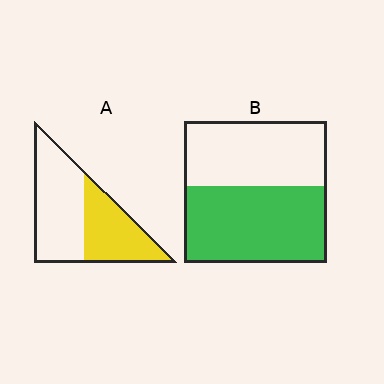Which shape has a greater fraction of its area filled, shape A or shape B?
Shape B.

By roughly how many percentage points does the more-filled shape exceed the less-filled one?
By roughly 10 percentage points (B over A).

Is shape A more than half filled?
No.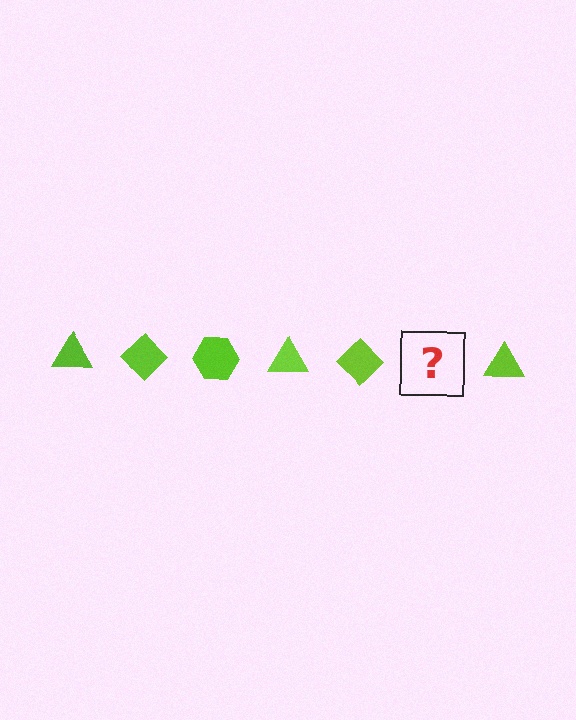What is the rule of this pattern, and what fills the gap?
The rule is that the pattern cycles through triangle, diamond, hexagon shapes in lime. The gap should be filled with a lime hexagon.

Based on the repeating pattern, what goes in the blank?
The blank should be a lime hexagon.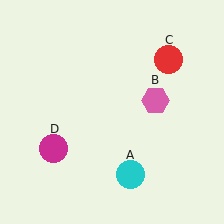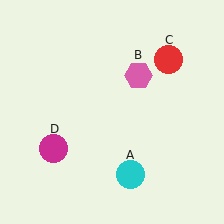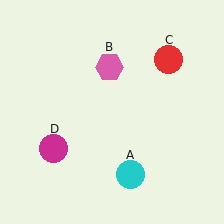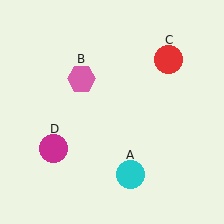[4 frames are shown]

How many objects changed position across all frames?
1 object changed position: pink hexagon (object B).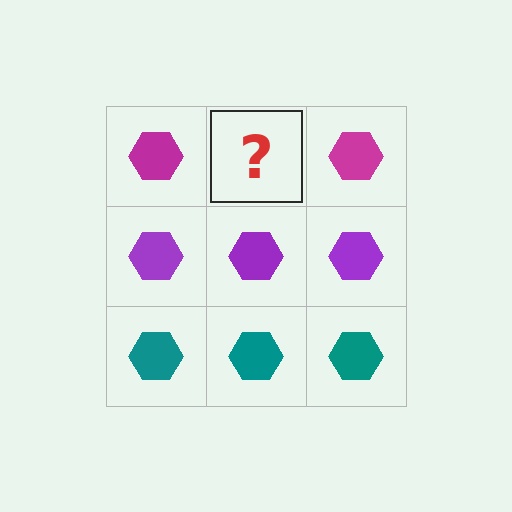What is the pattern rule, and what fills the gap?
The rule is that each row has a consistent color. The gap should be filled with a magenta hexagon.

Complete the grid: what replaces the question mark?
The question mark should be replaced with a magenta hexagon.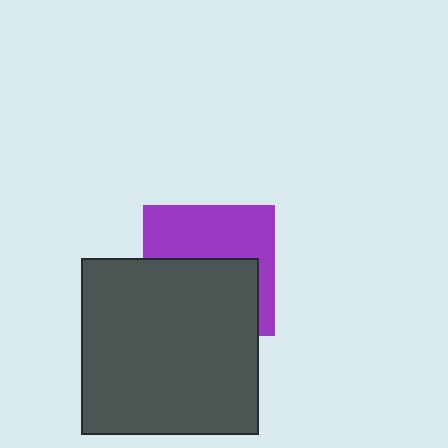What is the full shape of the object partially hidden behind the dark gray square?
The partially hidden object is a purple square.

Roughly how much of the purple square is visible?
About half of it is visible (roughly 47%).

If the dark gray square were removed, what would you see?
You would see the complete purple square.